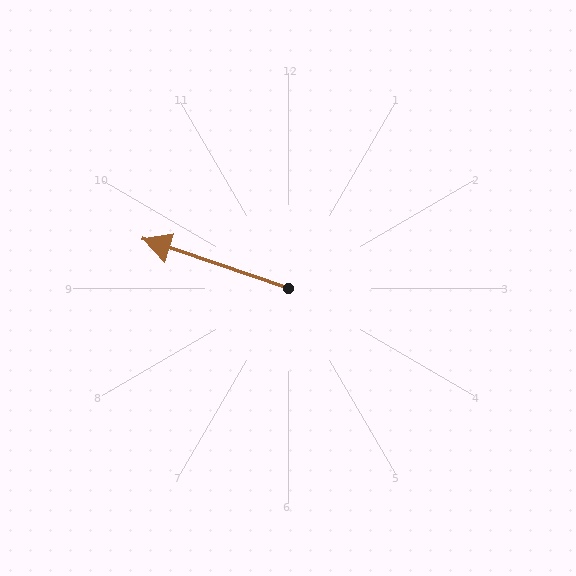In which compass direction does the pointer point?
West.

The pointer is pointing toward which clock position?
Roughly 10 o'clock.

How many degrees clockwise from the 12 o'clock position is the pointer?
Approximately 289 degrees.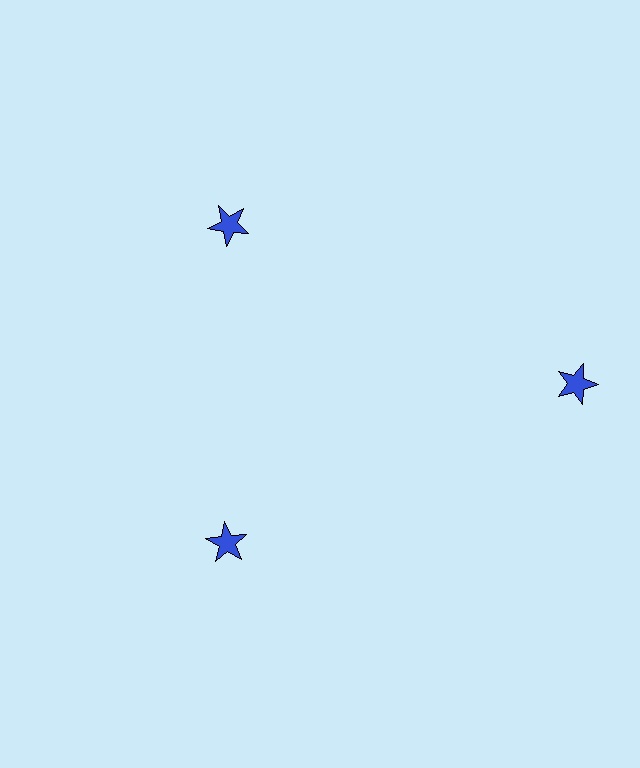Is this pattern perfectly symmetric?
No. The 3 blue stars are arranged in a ring, but one element near the 3 o'clock position is pushed outward from the center, breaking the 3-fold rotational symmetry.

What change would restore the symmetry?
The symmetry would be restored by moving it inward, back onto the ring so that all 3 stars sit at equal angles and equal distance from the center.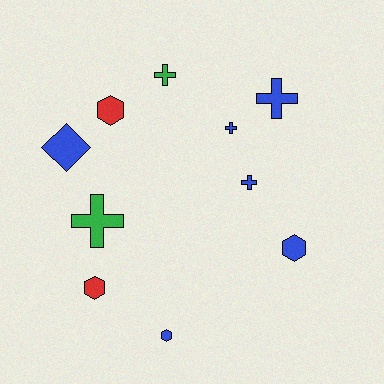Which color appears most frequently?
Blue, with 6 objects.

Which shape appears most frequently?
Cross, with 5 objects.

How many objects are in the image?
There are 10 objects.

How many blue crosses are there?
There are 3 blue crosses.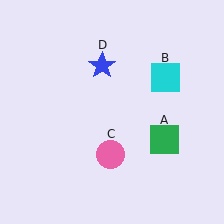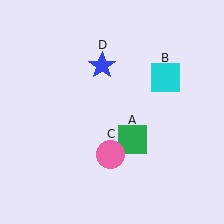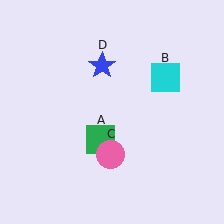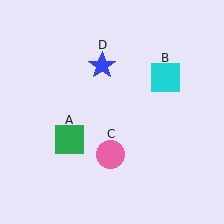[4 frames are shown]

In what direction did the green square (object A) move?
The green square (object A) moved left.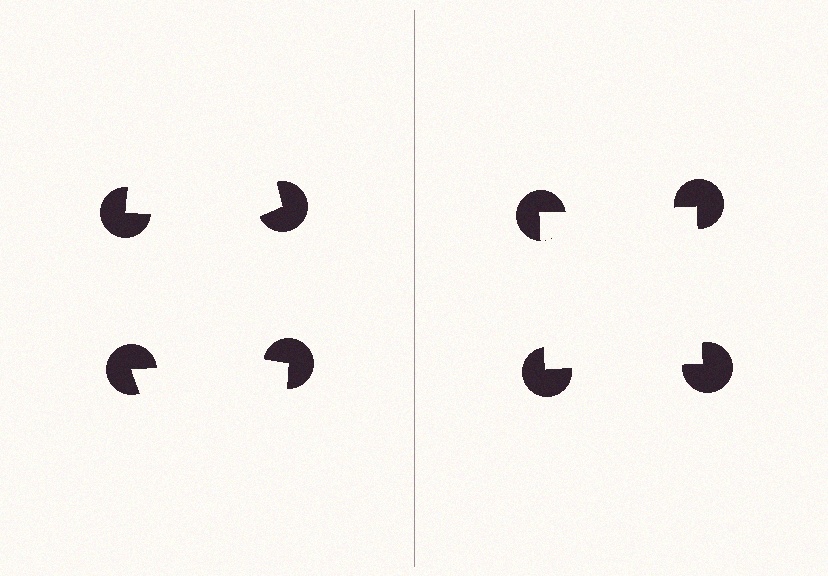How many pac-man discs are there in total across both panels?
8 — 4 on each side.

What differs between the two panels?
The pac-man discs are positioned identically on both sides; only the wedge orientations differ. On the right they align to a square; on the left they are misaligned.